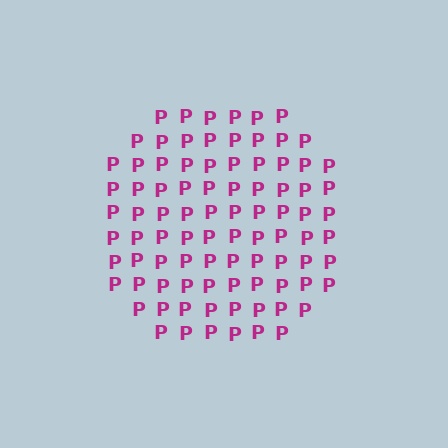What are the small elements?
The small elements are letter P's.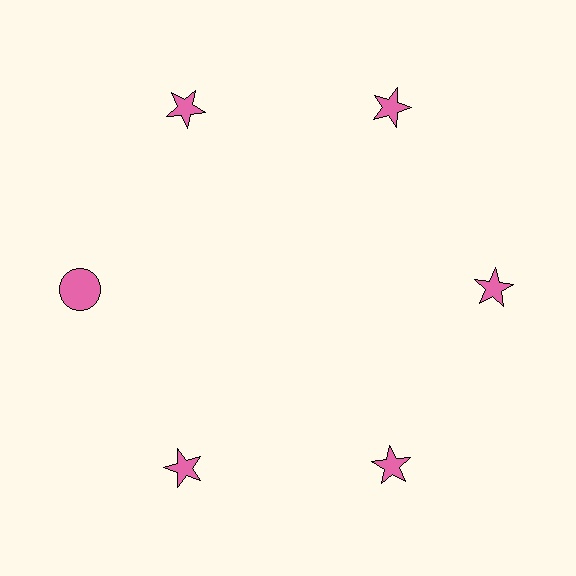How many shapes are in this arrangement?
There are 6 shapes arranged in a ring pattern.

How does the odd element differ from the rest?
It has a different shape: circle instead of star.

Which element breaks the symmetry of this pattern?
The pink circle at roughly the 9 o'clock position breaks the symmetry. All other shapes are pink stars.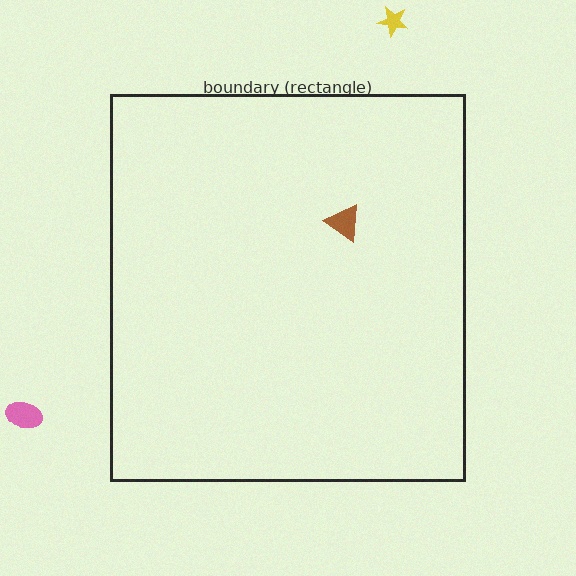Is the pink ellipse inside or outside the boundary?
Outside.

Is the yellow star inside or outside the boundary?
Outside.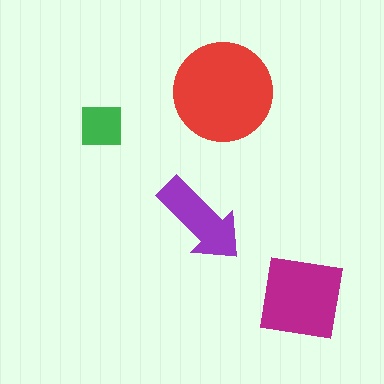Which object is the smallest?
The green square.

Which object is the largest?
The red circle.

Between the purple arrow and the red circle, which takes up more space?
The red circle.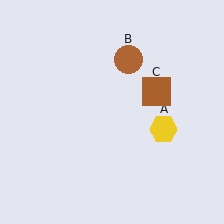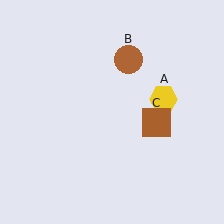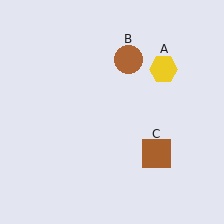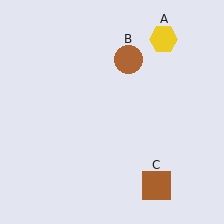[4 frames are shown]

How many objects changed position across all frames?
2 objects changed position: yellow hexagon (object A), brown square (object C).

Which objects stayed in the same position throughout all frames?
Brown circle (object B) remained stationary.